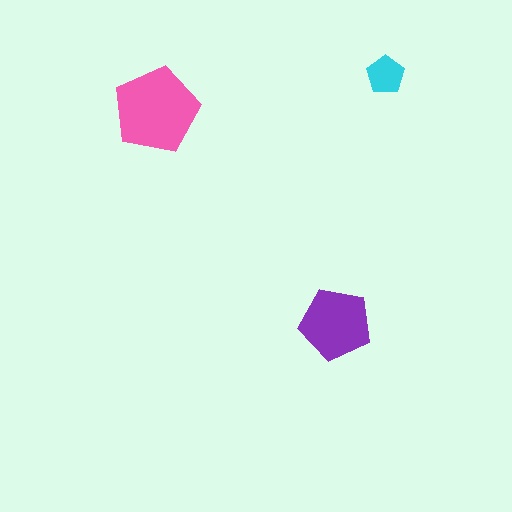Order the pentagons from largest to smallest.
the pink one, the purple one, the cyan one.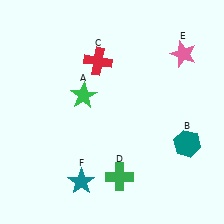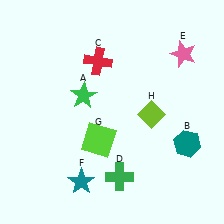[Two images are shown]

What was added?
A lime square (G), a lime diamond (H) were added in Image 2.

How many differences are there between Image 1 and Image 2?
There are 2 differences between the two images.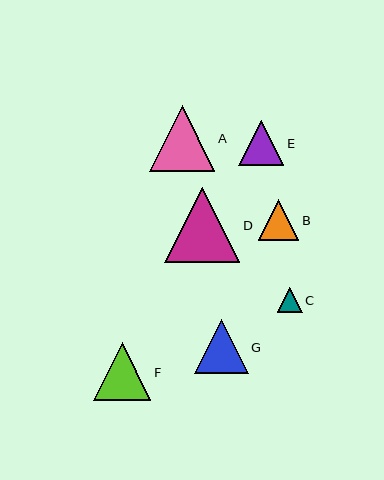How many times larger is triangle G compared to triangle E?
Triangle G is approximately 1.2 times the size of triangle E.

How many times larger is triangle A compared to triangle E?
Triangle A is approximately 1.5 times the size of triangle E.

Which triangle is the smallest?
Triangle C is the smallest with a size of approximately 25 pixels.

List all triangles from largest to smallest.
From largest to smallest: D, A, F, G, E, B, C.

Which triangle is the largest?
Triangle D is the largest with a size of approximately 75 pixels.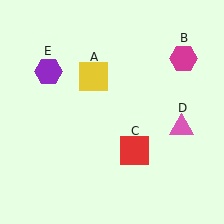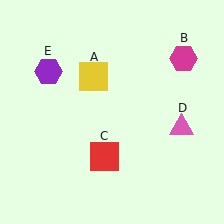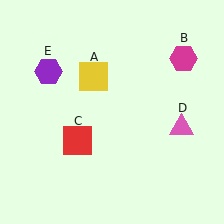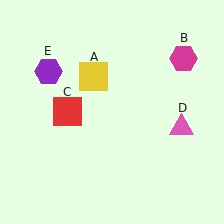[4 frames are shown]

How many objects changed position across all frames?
1 object changed position: red square (object C).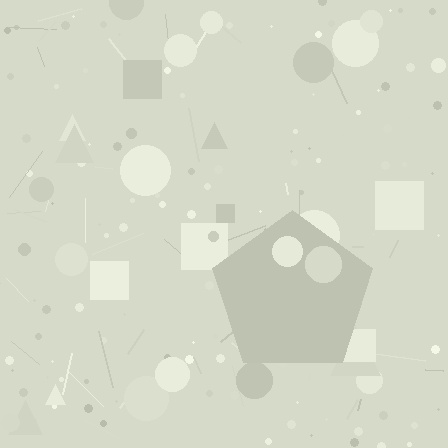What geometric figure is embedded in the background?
A pentagon is embedded in the background.